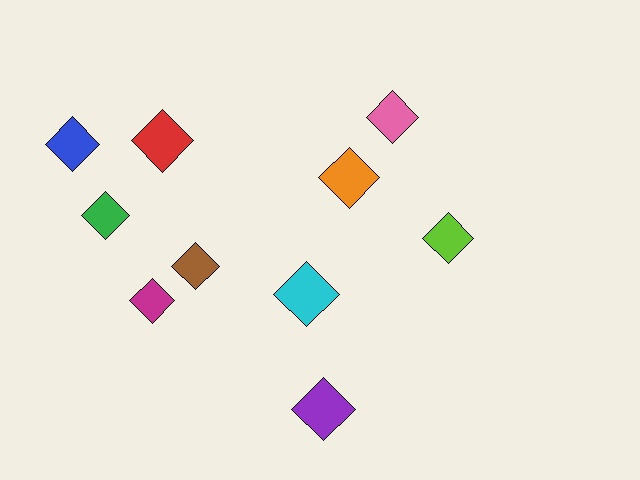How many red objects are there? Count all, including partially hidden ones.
There is 1 red object.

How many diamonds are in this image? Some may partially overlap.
There are 10 diamonds.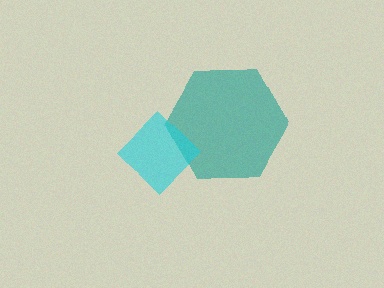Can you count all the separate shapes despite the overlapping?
Yes, there are 2 separate shapes.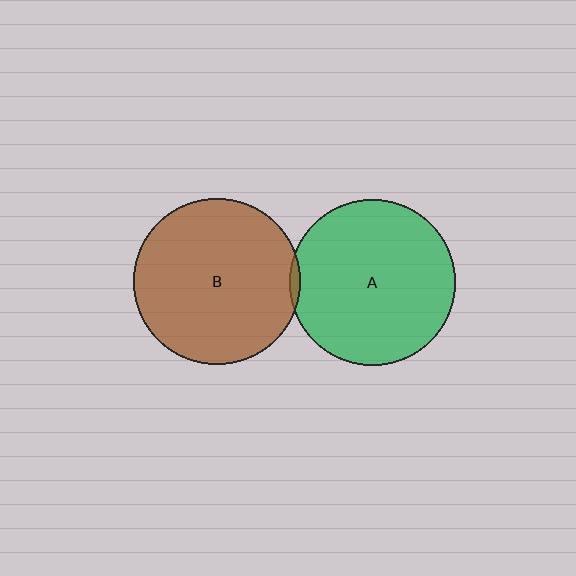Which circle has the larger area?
Circle B (brown).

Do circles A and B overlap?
Yes.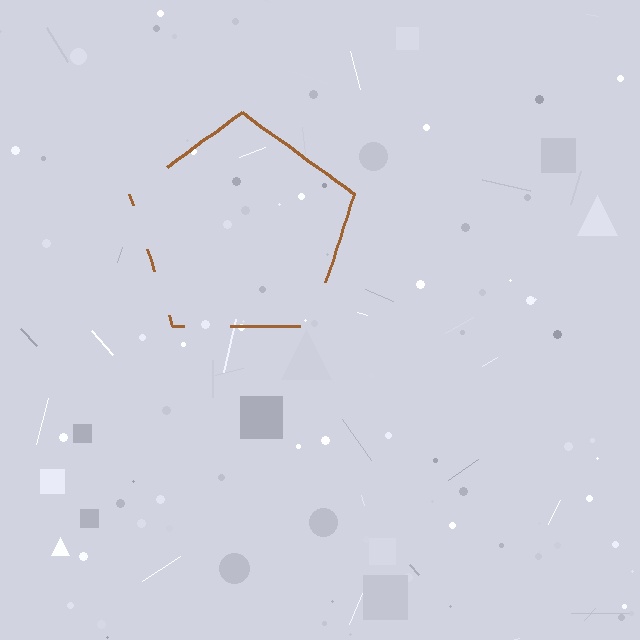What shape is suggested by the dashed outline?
The dashed outline suggests a pentagon.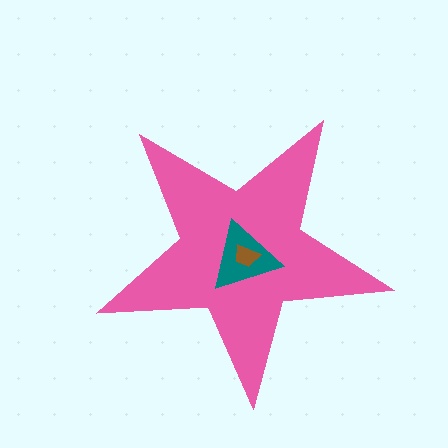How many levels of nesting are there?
3.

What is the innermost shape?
The brown trapezoid.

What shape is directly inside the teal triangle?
The brown trapezoid.